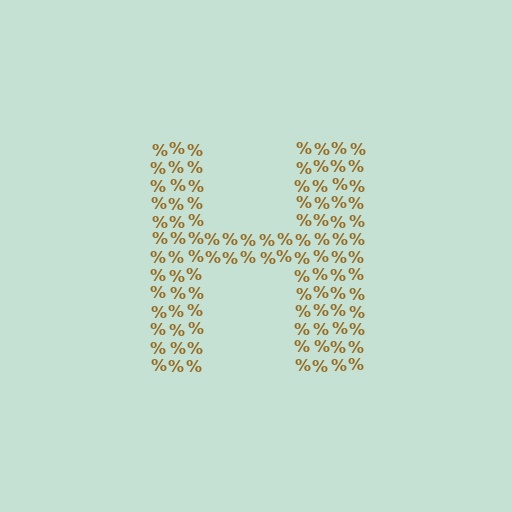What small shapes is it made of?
It is made of small percent signs.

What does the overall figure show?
The overall figure shows the letter H.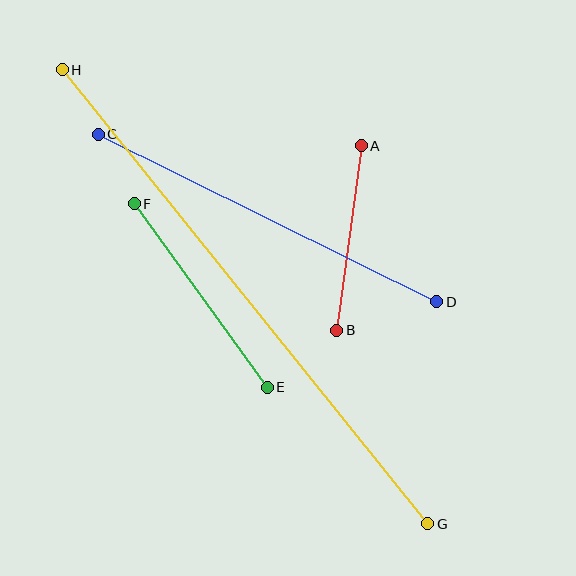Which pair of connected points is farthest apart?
Points G and H are farthest apart.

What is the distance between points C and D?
The distance is approximately 378 pixels.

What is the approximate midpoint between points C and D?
The midpoint is at approximately (267, 218) pixels.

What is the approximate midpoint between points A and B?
The midpoint is at approximately (349, 238) pixels.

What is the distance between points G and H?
The distance is approximately 583 pixels.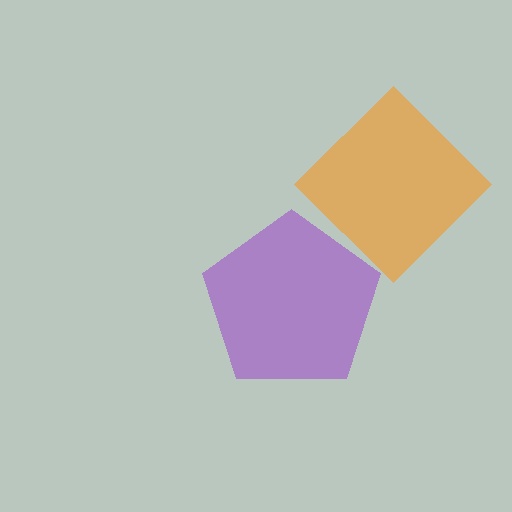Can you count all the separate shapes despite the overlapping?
Yes, there are 2 separate shapes.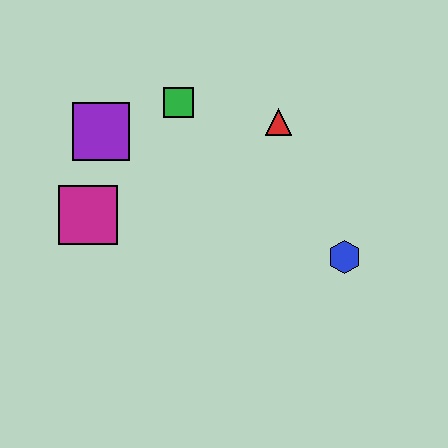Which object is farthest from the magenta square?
The blue hexagon is farthest from the magenta square.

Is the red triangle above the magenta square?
Yes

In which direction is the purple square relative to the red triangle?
The purple square is to the left of the red triangle.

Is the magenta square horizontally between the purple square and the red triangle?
No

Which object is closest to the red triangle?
The green square is closest to the red triangle.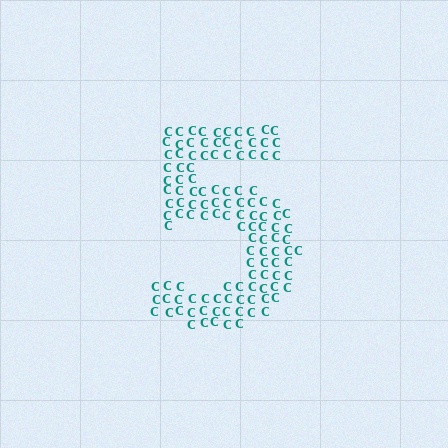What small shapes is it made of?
It is made of small letter C's.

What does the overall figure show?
The overall figure shows the digit 5.